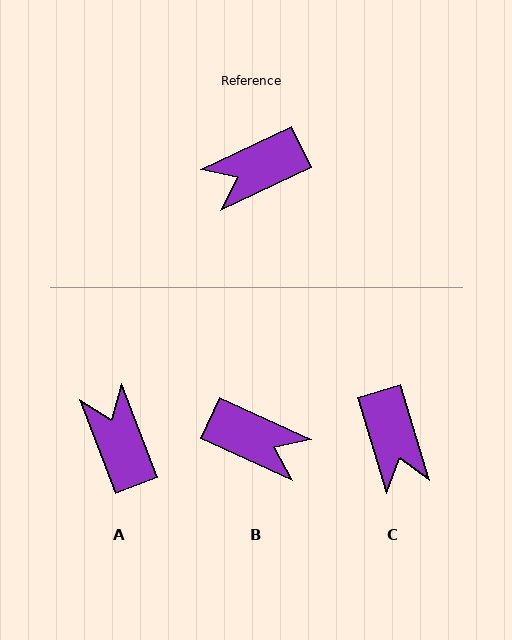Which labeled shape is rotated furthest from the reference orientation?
B, about 130 degrees away.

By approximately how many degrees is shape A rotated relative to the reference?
Approximately 95 degrees clockwise.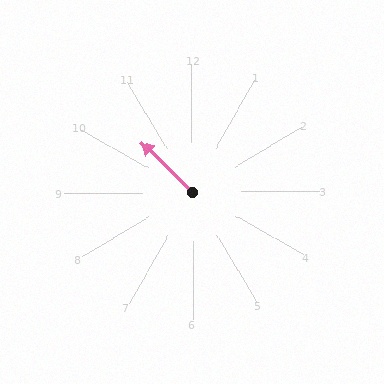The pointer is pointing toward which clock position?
Roughly 10 o'clock.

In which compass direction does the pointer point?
Northwest.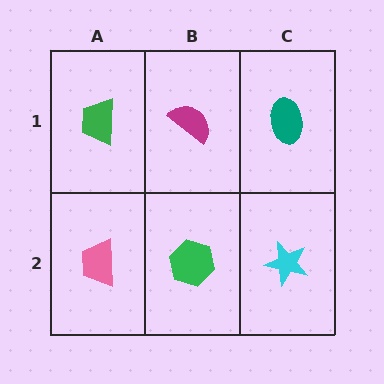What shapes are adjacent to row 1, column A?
A pink trapezoid (row 2, column A), a magenta semicircle (row 1, column B).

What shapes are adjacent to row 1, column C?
A cyan star (row 2, column C), a magenta semicircle (row 1, column B).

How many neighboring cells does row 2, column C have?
2.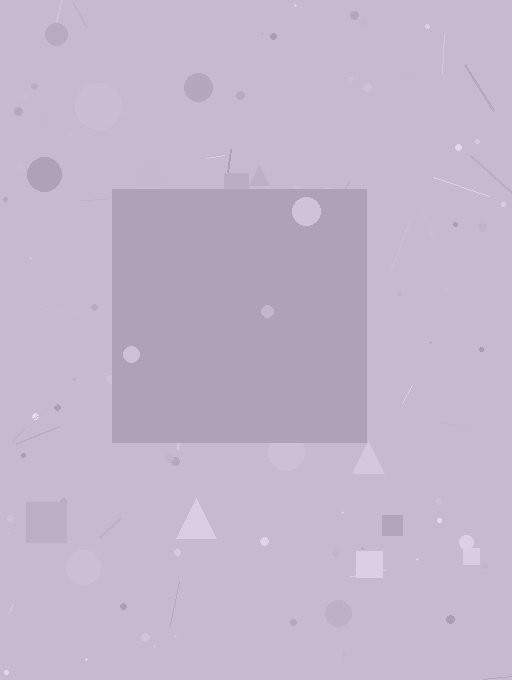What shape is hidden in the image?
A square is hidden in the image.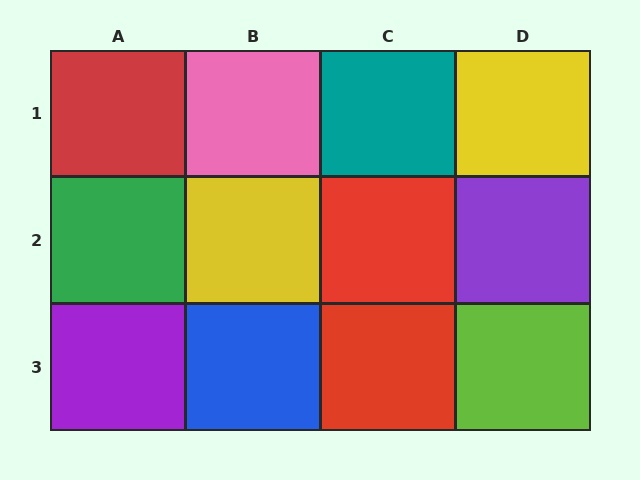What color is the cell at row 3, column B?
Blue.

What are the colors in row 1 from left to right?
Red, pink, teal, yellow.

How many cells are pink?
1 cell is pink.